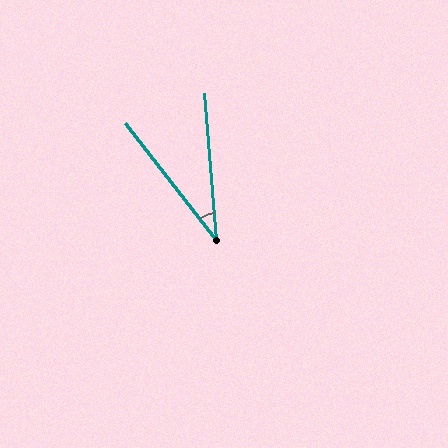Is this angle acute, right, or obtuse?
It is acute.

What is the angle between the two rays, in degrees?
Approximately 33 degrees.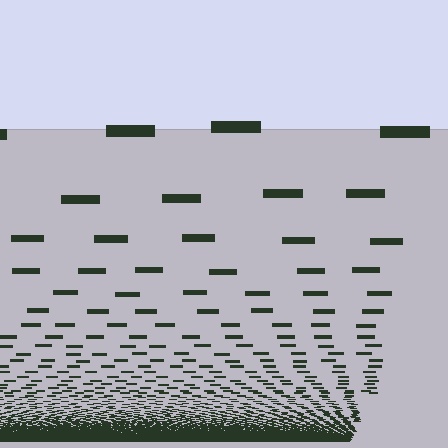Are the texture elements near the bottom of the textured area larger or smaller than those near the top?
Smaller. The gradient is inverted — elements near the bottom are smaller and denser.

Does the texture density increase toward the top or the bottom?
Density increases toward the bottom.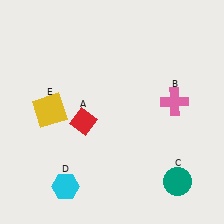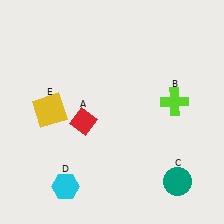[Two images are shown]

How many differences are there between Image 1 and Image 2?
There is 1 difference between the two images.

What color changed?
The cross (B) changed from pink in Image 1 to lime in Image 2.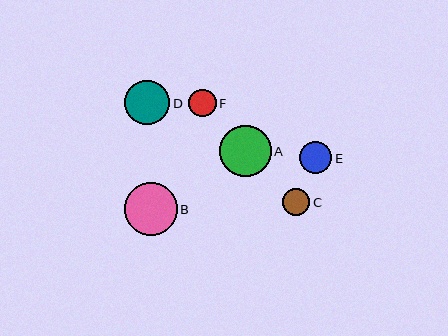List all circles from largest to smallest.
From largest to smallest: B, A, D, E, F, C.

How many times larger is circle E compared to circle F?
Circle E is approximately 1.2 times the size of circle F.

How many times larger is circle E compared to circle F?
Circle E is approximately 1.2 times the size of circle F.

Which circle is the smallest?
Circle C is the smallest with a size of approximately 27 pixels.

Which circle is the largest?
Circle B is the largest with a size of approximately 53 pixels.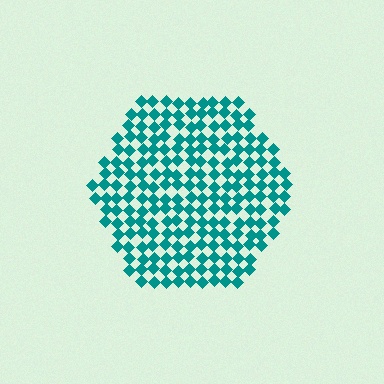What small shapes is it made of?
It is made of small diamonds.